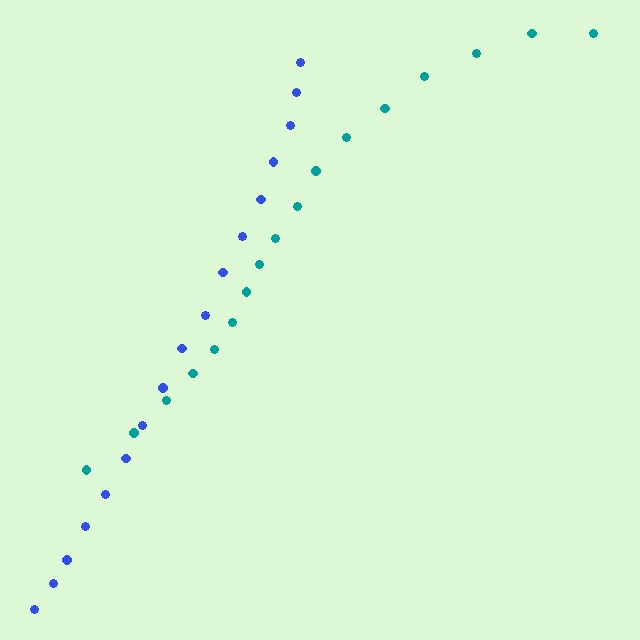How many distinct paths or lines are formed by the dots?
There are 2 distinct paths.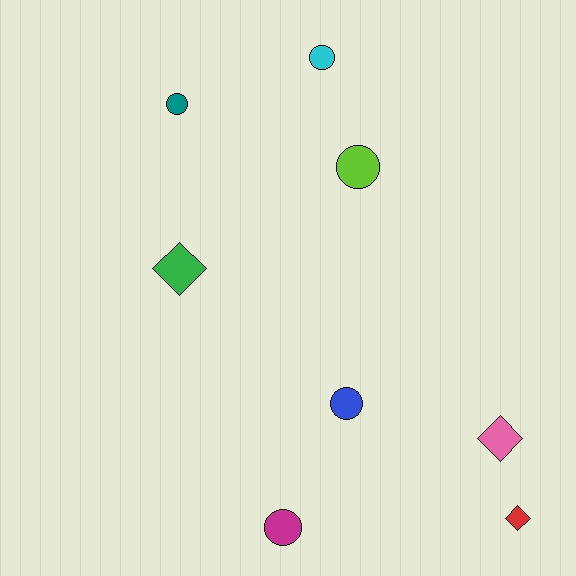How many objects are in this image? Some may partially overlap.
There are 8 objects.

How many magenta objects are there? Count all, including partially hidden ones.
There is 1 magenta object.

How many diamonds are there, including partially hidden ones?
There are 3 diamonds.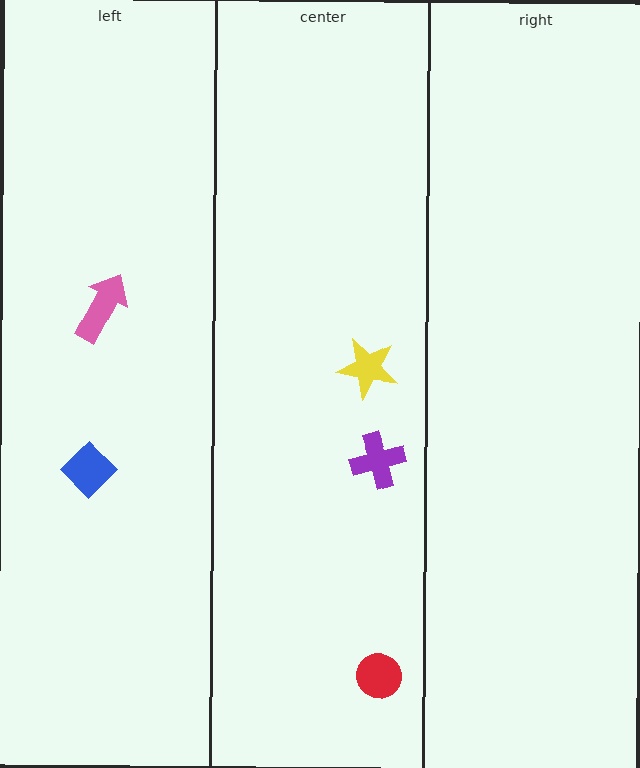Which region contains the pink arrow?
The left region.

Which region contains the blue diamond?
The left region.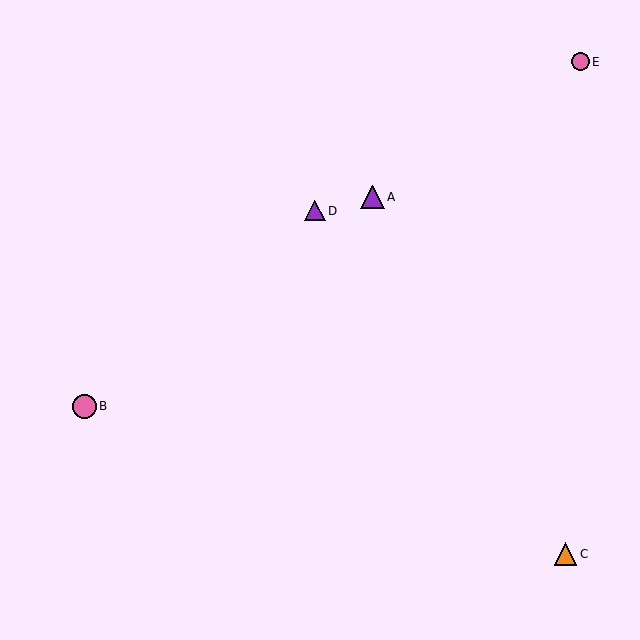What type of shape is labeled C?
Shape C is an orange triangle.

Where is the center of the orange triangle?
The center of the orange triangle is at (565, 554).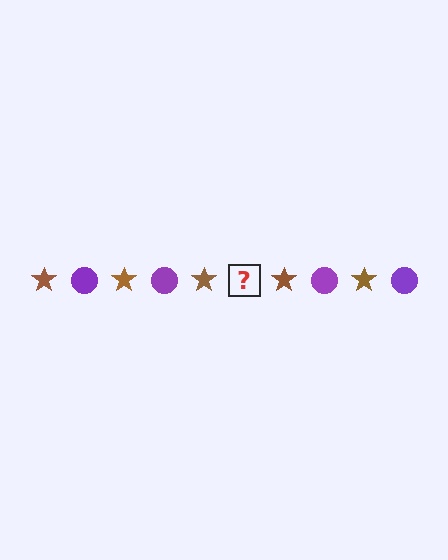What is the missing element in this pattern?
The missing element is a purple circle.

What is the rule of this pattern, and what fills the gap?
The rule is that the pattern alternates between brown star and purple circle. The gap should be filled with a purple circle.